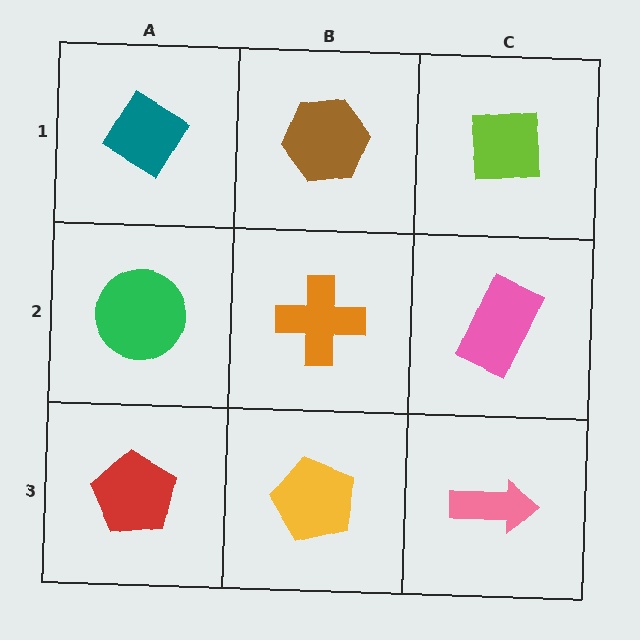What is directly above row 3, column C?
A pink rectangle.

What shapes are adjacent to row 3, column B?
An orange cross (row 2, column B), a red pentagon (row 3, column A), a pink arrow (row 3, column C).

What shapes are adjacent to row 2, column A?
A teal diamond (row 1, column A), a red pentagon (row 3, column A), an orange cross (row 2, column B).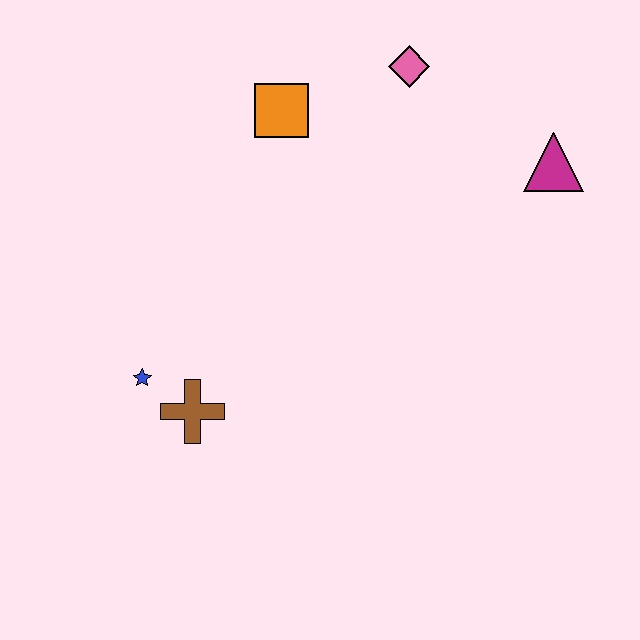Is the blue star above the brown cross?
Yes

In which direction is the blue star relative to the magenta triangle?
The blue star is to the left of the magenta triangle.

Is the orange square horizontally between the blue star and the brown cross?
No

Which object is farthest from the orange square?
The brown cross is farthest from the orange square.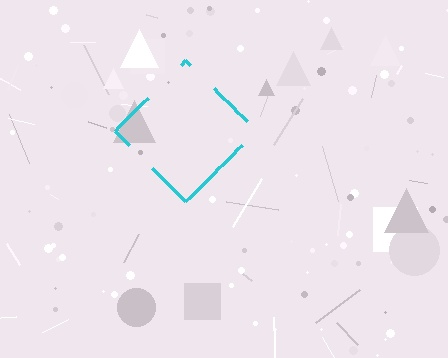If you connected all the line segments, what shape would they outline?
They would outline a diamond.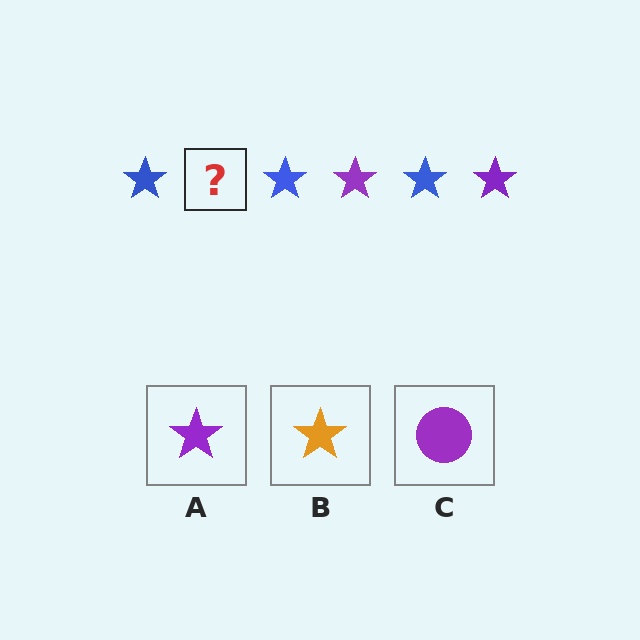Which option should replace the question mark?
Option A.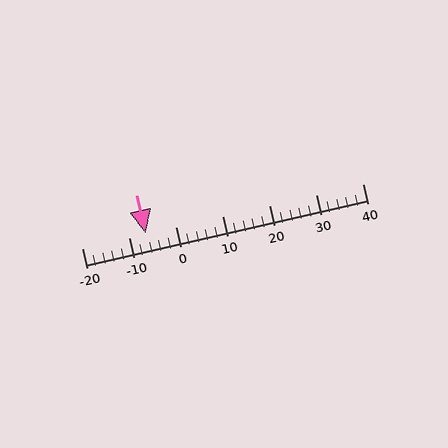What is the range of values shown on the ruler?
The ruler shows values from -20 to 40.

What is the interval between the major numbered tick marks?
The major tick marks are spaced 10 units apart.